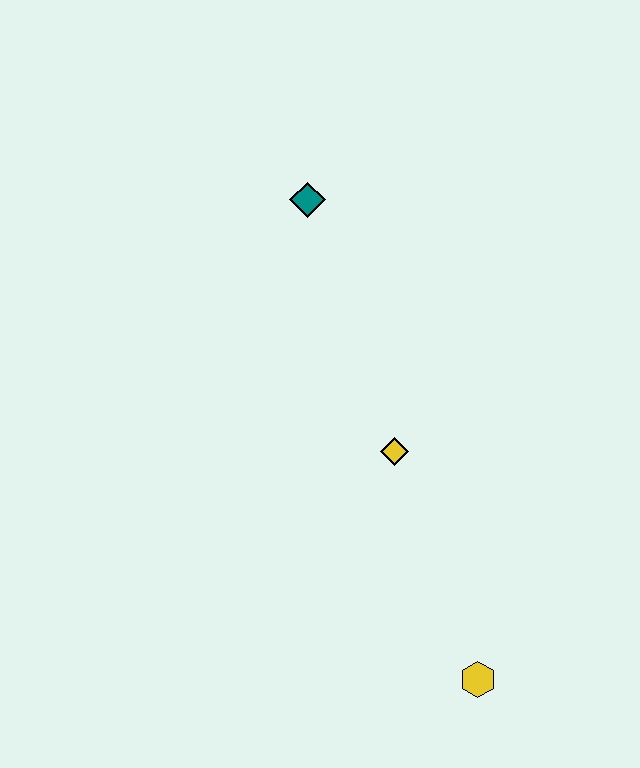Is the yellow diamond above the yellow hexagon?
Yes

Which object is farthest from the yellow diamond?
The teal diamond is farthest from the yellow diamond.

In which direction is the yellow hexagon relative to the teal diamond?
The yellow hexagon is below the teal diamond.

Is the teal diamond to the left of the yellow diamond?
Yes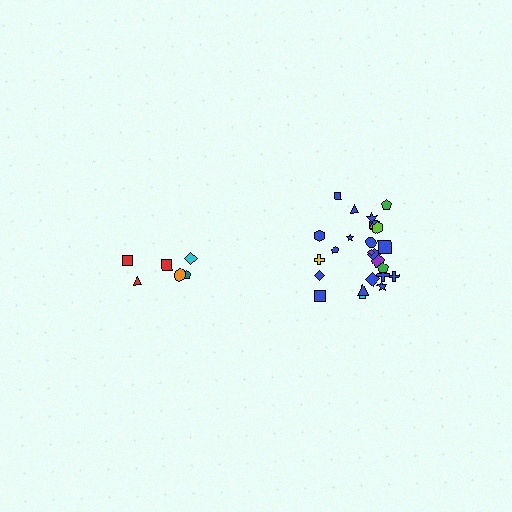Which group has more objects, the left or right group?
The right group.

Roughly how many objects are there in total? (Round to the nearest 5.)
Roughly 30 objects in total.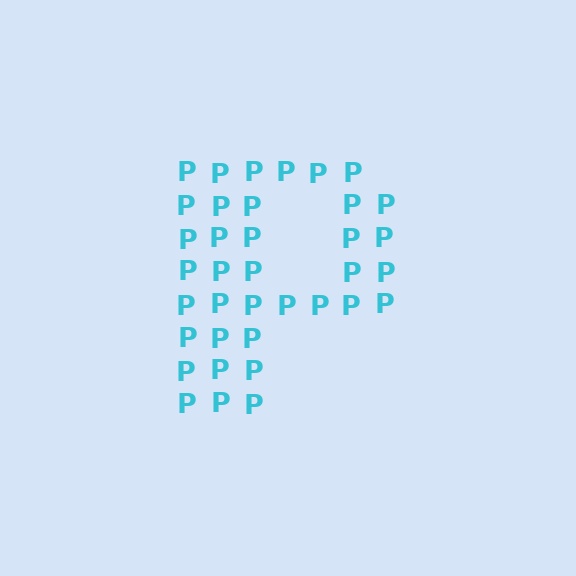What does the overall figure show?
The overall figure shows the letter P.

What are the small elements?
The small elements are letter P's.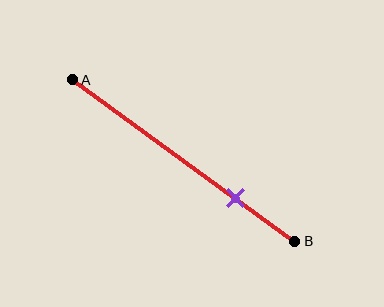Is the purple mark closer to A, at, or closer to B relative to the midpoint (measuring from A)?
The purple mark is closer to point B than the midpoint of segment AB.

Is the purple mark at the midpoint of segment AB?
No, the mark is at about 75% from A, not at the 50% midpoint.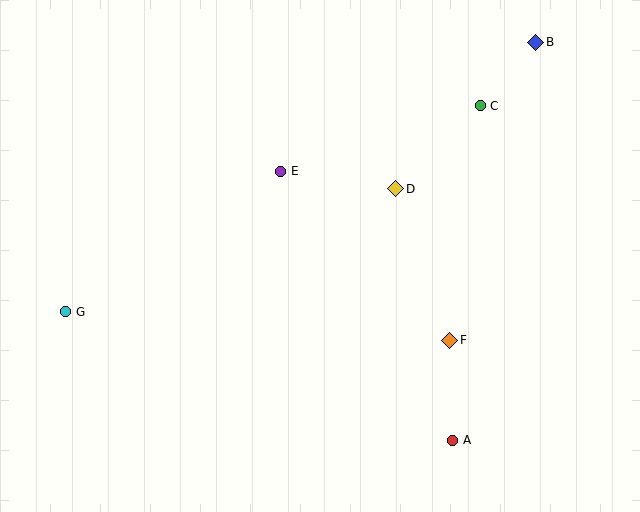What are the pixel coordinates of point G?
Point G is at (66, 312).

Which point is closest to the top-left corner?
Point G is closest to the top-left corner.